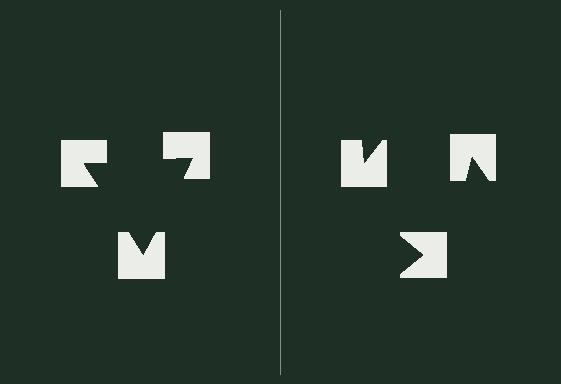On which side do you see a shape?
An illusory triangle appears on the left side. On the right side the wedge cuts are rotated, so no coherent shape forms.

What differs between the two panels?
The notched squares are positioned identically on both sides; only the wedge orientations differ. On the left they align to a triangle; on the right they are misaligned.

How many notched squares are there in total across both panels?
6 — 3 on each side.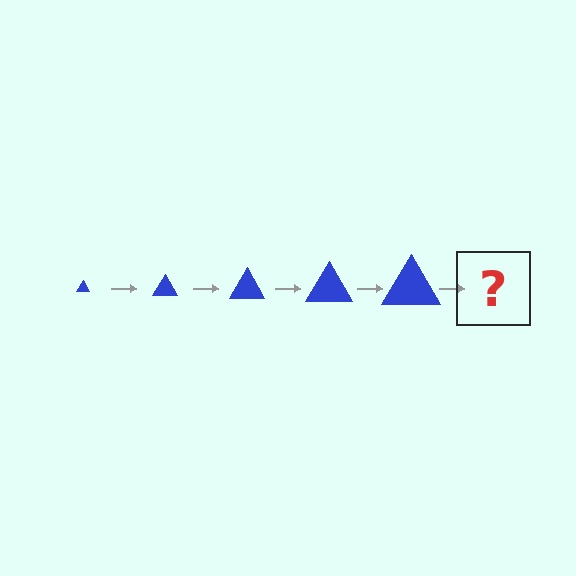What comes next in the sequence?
The next element should be a blue triangle, larger than the previous one.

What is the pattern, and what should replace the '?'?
The pattern is that the triangle gets progressively larger each step. The '?' should be a blue triangle, larger than the previous one.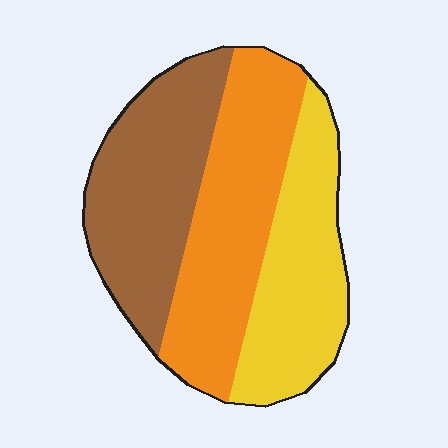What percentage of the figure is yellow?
Yellow takes up about one third (1/3) of the figure.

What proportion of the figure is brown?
Brown covers around 35% of the figure.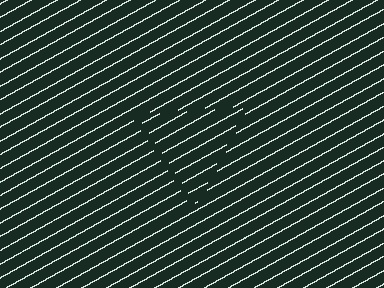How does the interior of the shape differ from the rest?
The interior of the shape contains the same grating, shifted by half a period — the contour is defined by the phase discontinuity where line-ends from the inner and outer gratings abut.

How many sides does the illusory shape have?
3 sides — the line-ends trace a triangle.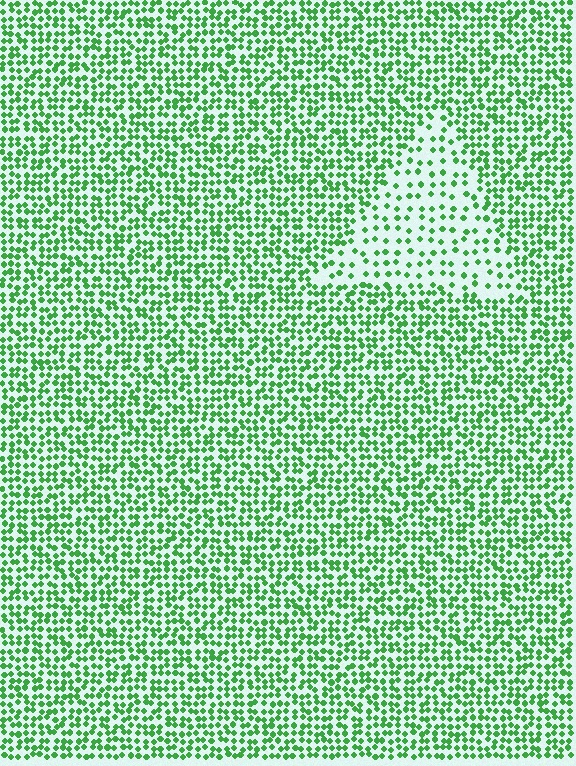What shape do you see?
I see a triangle.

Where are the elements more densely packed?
The elements are more densely packed outside the triangle boundary.